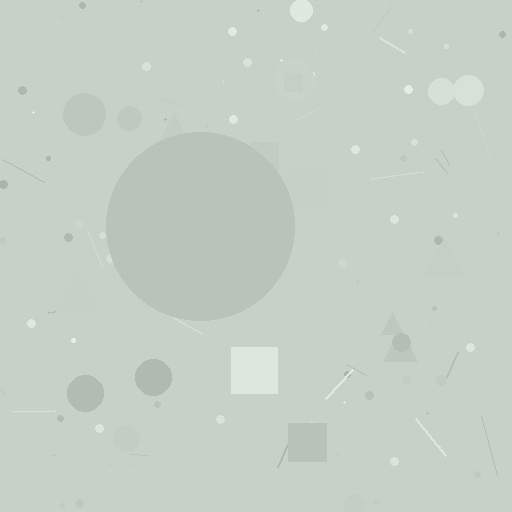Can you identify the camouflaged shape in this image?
The camouflaged shape is a circle.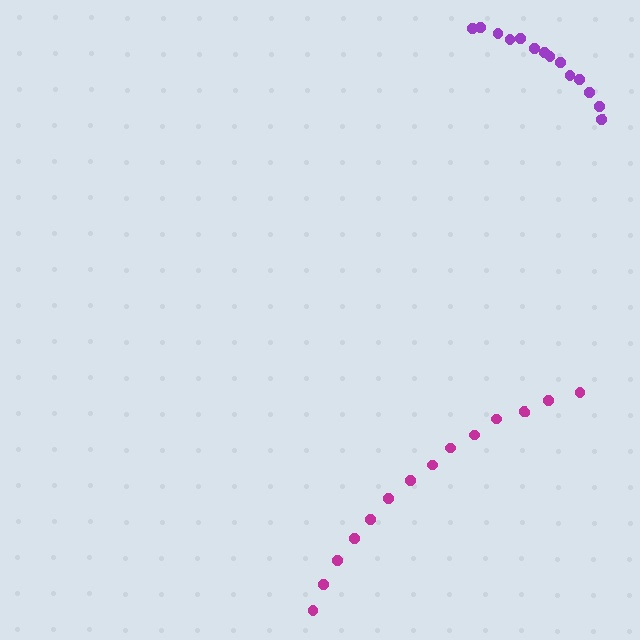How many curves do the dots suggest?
There are 2 distinct paths.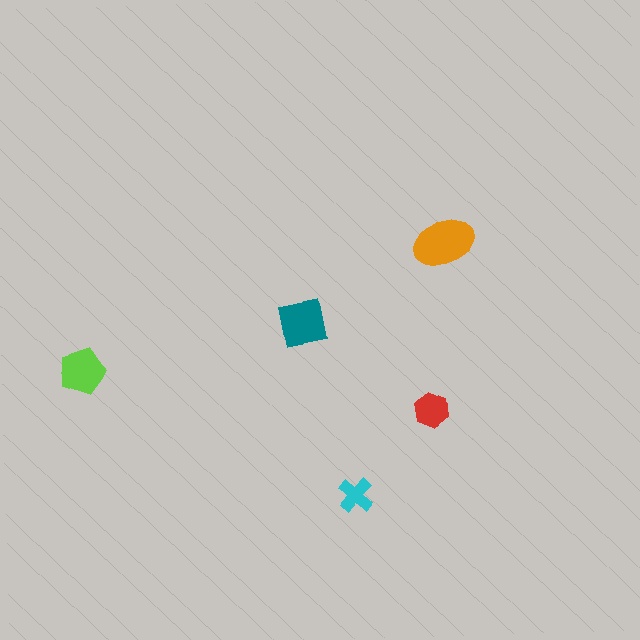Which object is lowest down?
The cyan cross is bottommost.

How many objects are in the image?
There are 5 objects in the image.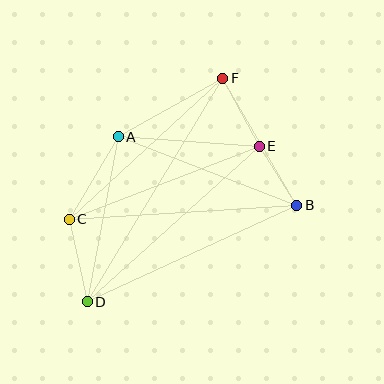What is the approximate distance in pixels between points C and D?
The distance between C and D is approximately 85 pixels.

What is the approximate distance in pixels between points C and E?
The distance between C and E is approximately 204 pixels.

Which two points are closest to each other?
Points B and E are closest to each other.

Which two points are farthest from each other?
Points D and F are farthest from each other.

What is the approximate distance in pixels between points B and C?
The distance between B and C is approximately 228 pixels.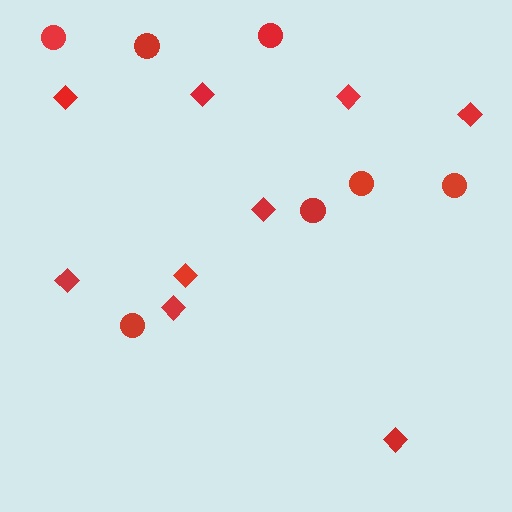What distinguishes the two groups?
There are 2 groups: one group of circles (7) and one group of diamonds (9).